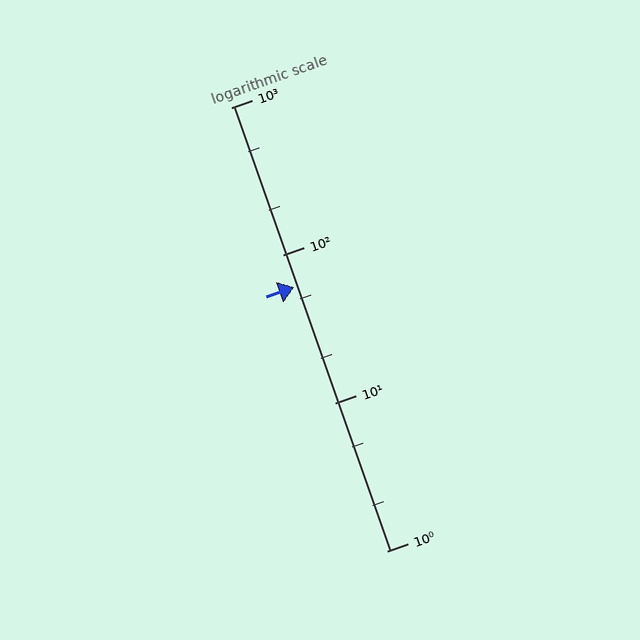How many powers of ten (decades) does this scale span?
The scale spans 3 decades, from 1 to 1000.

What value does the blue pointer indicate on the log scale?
The pointer indicates approximately 61.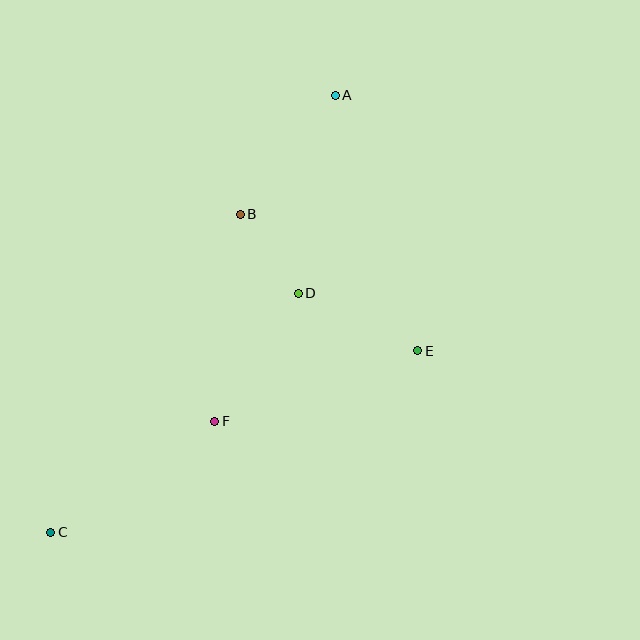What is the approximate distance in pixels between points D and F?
The distance between D and F is approximately 153 pixels.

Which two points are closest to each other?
Points B and D are closest to each other.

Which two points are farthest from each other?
Points A and C are farthest from each other.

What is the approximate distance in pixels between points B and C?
The distance between B and C is approximately 370 pixels.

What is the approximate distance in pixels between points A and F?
The distance between A and F is approximately 348 pixels.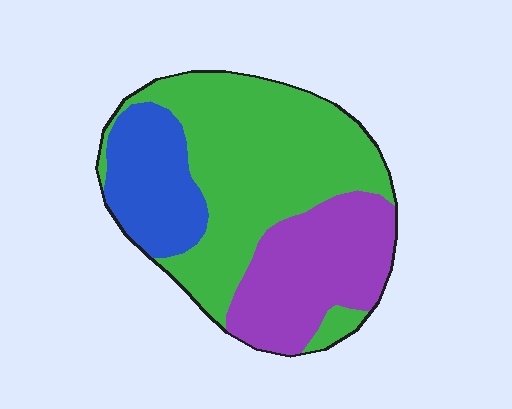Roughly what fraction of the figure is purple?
Purple covers around 30% of the figure.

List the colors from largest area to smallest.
From largest to smallest: green, purple, blue.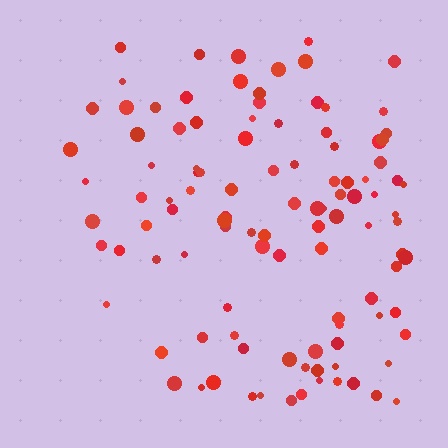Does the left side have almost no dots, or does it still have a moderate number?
Still a moderate number, just noticeably fewer than the right.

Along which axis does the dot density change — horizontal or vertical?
Horizontal.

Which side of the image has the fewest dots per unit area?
The left.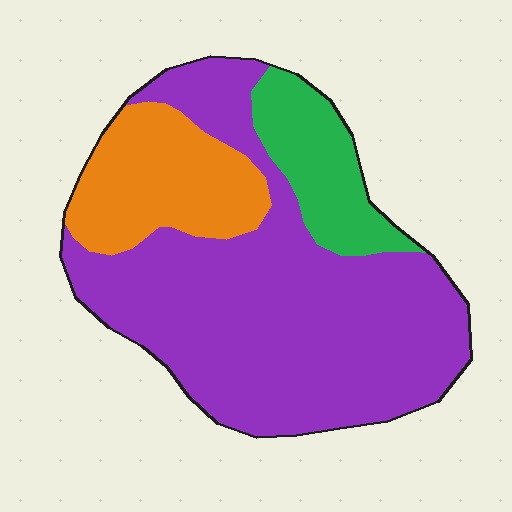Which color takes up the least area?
Green, at roughly 15%.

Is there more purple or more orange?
Purple.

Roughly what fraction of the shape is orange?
Orange takes up less than a quarter of the shape.